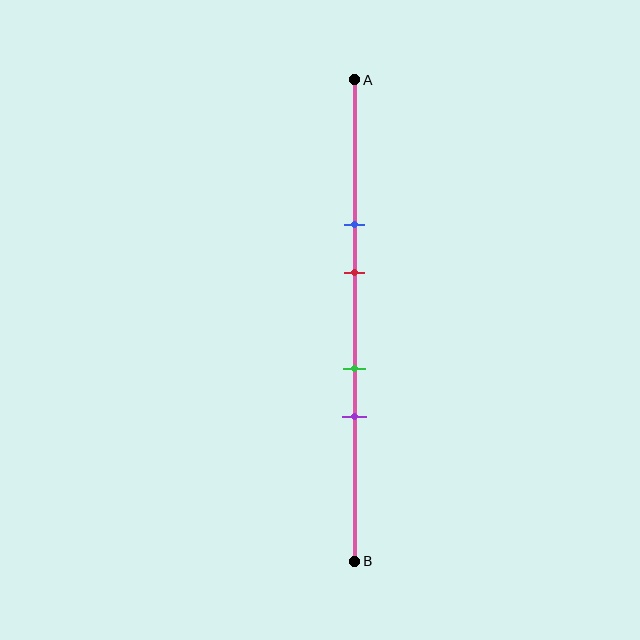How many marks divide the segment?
There are 4 marks dividing the segment.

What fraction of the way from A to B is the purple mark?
The purple mark is approximately 70% (0.7) of the way from A to B.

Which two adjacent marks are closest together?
The green and purple marks are the closest adjacent pair.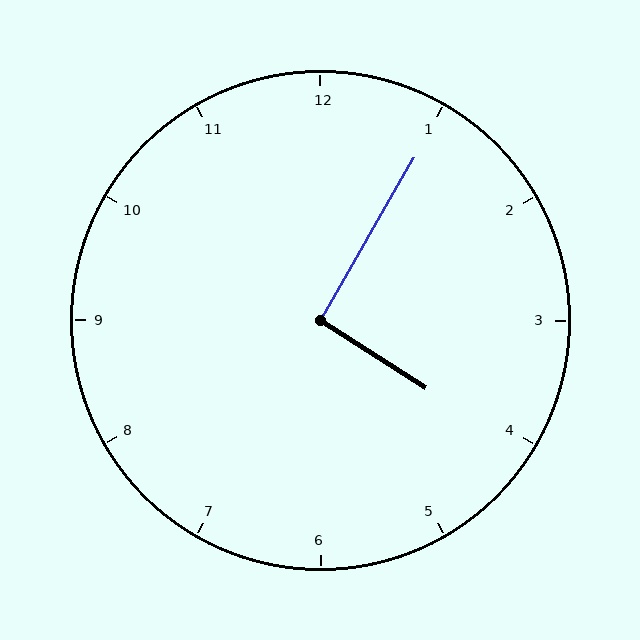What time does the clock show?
4:05.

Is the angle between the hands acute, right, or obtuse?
It is right.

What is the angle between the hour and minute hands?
Approximately 92 degrees.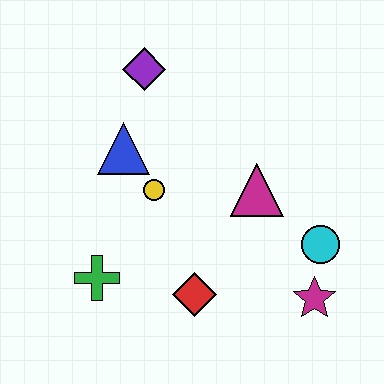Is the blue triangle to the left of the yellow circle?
Yes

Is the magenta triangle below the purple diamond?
Yes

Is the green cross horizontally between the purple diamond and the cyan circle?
No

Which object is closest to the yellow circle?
The blue triangle is closest to the yellow circle.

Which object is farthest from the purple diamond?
The magenta star is farthest from the purple diamond.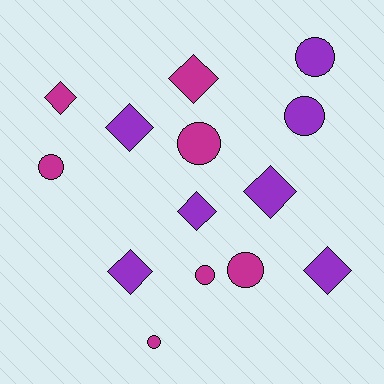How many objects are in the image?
There are 14 objects.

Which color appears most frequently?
Magenta, with 7 objects.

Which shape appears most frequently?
Diamond, with 7 objects.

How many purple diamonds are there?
There are 5 purple diamonds.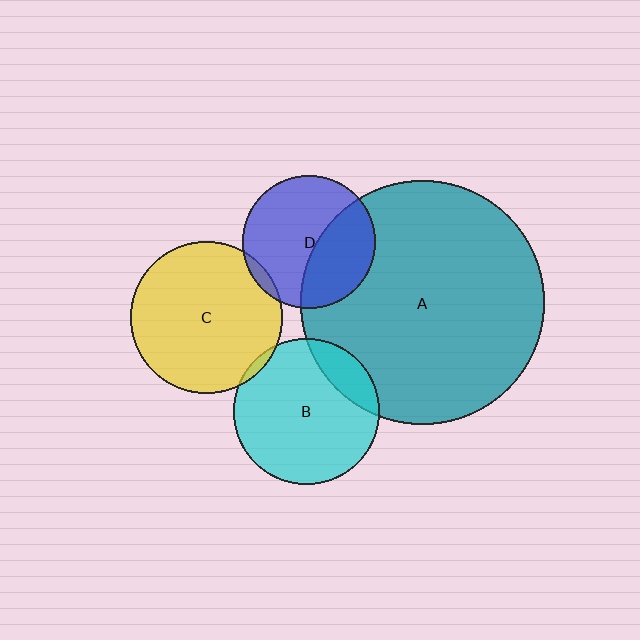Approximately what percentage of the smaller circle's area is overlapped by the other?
Approximately 15%.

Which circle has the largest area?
Circle A (teal).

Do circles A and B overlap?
Yes.